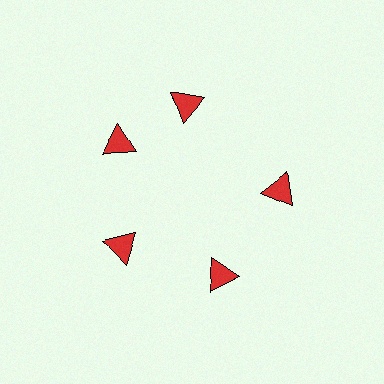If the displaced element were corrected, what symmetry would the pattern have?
It would have 5-fold rotational symmetry — the pattern would map onto itself every 72 degrees.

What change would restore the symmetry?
The symmetry would be restored by rotating it back into even spacing with its neighbors so that all 5 triangles sit at equal angles and equal distance from the center.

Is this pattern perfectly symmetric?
No. The 5 red triangles are arranged in a ring, but one element near the 1 o'clock position is rotated out of alignment along the ring, breaking the 5-fold rotational symmetry.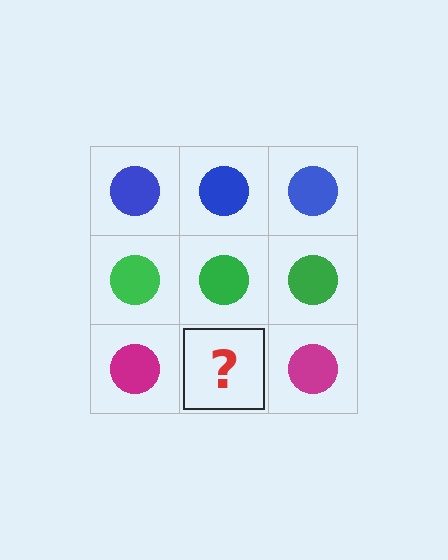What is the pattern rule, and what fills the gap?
The rule is that each row has a consistent color. The gap should be filled with a magenta circle.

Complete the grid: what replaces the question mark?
The question mark should be replaced with a magenta circle.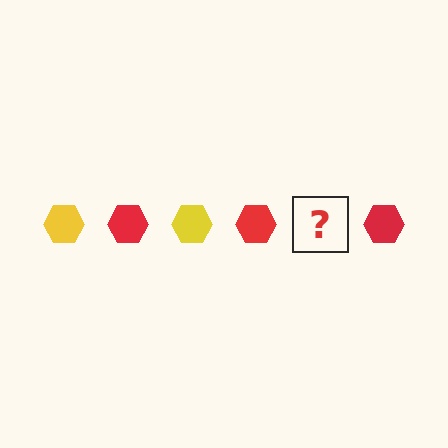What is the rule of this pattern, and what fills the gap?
The rule is that the pattern cycles through yellow, red hexagons. The gap should be filled with a yellow hexagon.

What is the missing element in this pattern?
The missing element is a yellow hexagon.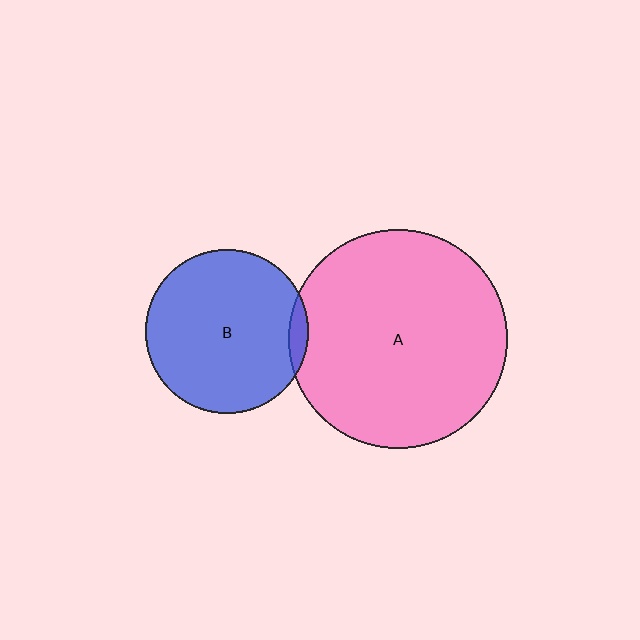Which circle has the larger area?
Circle A (pink).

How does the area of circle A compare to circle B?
Approximately 1.8 times.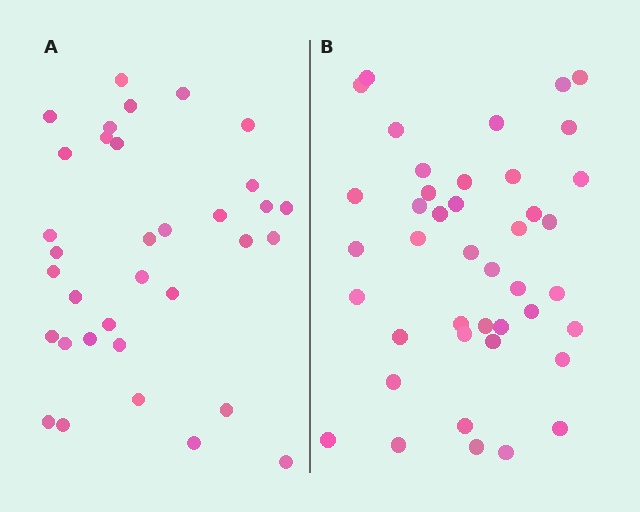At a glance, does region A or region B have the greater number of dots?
Region B (the right region) has more dots.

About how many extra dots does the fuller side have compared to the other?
Region B has roughly 8 or so more dots than region A.